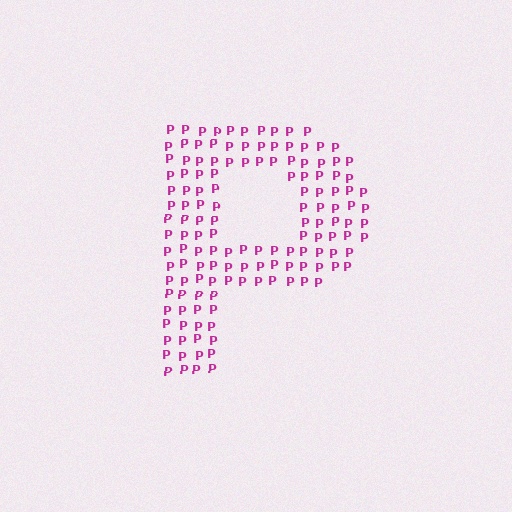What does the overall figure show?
The overall figure shows the letter P.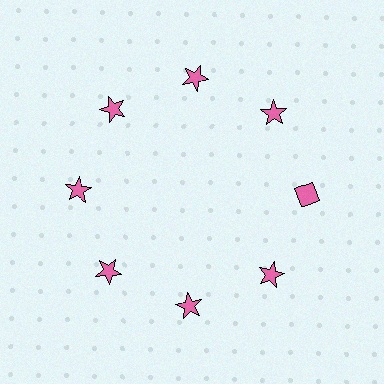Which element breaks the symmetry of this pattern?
The pink diamond at roughly the 3 o'clock position breaks the symmetry. All other shapes are pink stars.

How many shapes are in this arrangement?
There are 8 shapes arranged in a ring pattern.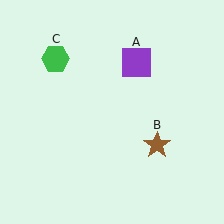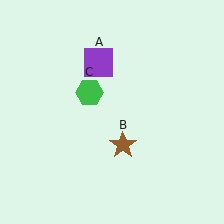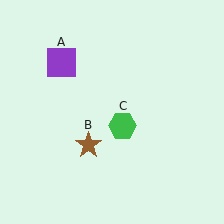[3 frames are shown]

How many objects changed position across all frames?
3 objects changed position: purple square (object A), brown star (object B), green hexagon (object C).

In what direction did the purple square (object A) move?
The purple square (object A) moved left.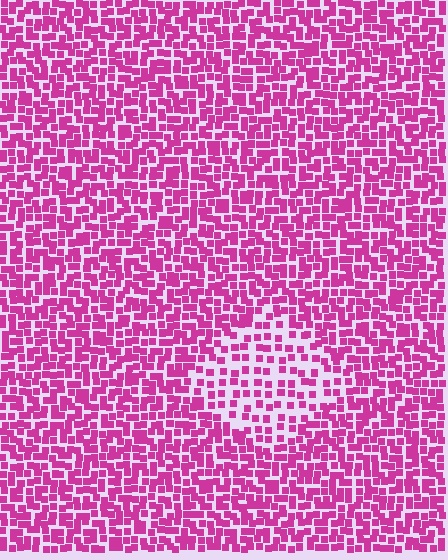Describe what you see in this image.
The image contains small magenta elements arranged at two different densities. A diamond-shaped region is visible where the elements are less densely packed than the surrounding area.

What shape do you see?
I see a diamond.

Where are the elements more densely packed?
The elements are more densely packed outside the diamond boundary.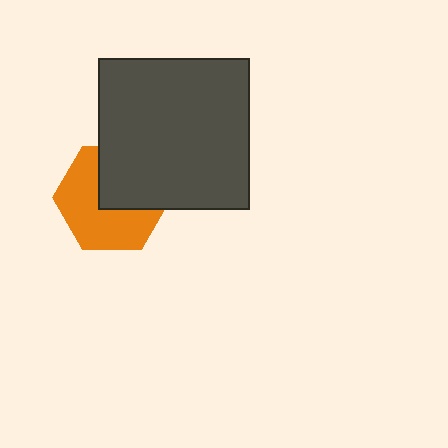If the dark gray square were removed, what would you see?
You would see the complete orange hexagon.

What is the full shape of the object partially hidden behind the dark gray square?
The partially hidden object is an orange hexagon.